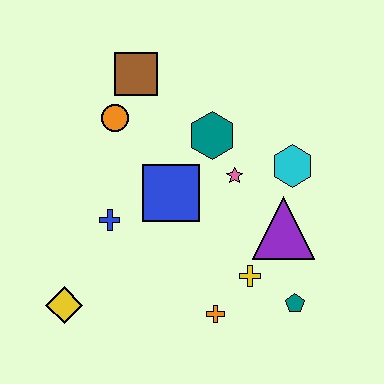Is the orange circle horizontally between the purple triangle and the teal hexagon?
No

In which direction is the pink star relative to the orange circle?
The pink star is to the right of the orange circle.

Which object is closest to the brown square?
The orange circle is closest to the brown square.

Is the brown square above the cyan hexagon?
Yes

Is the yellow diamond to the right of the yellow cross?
No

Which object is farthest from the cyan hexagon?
The yellow diamond is farthest from the cyan hexagon.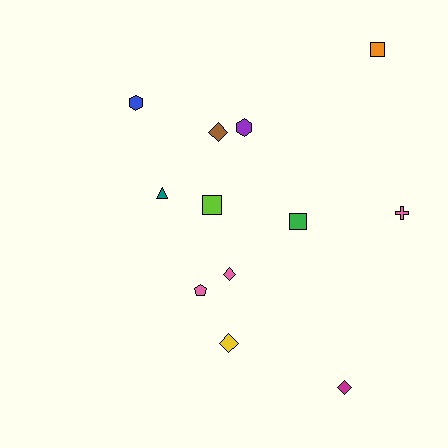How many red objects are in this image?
There are no red objects.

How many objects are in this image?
There are 12 objects.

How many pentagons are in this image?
There is 1 pentagon.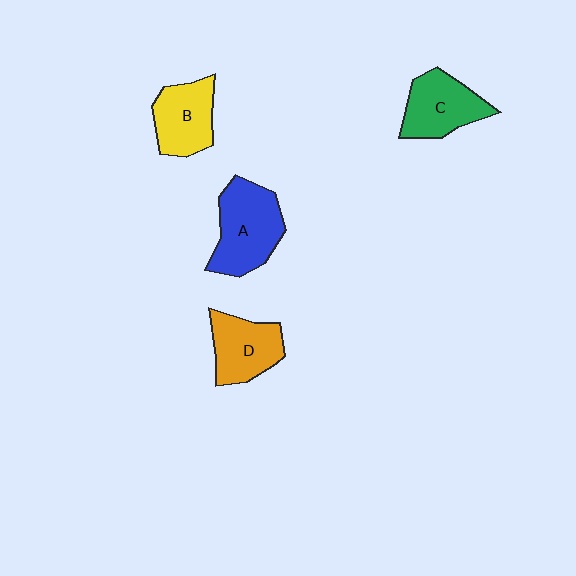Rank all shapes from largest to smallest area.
From largest to smallest: A (blue), C (green), D (orange), B (yellow).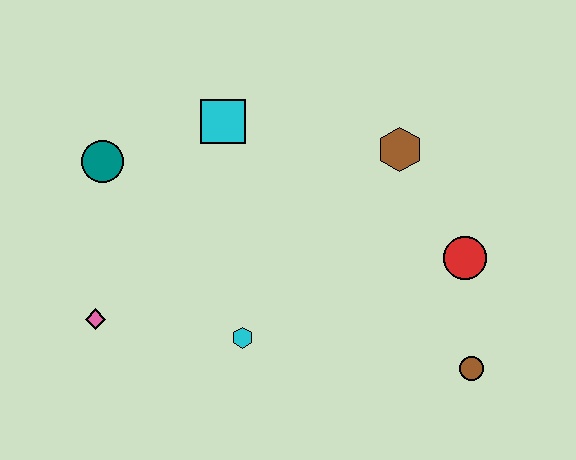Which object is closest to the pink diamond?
The cyan hexagon is closest to the pink diamond.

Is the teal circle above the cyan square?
No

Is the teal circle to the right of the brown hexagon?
No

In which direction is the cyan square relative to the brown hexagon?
The cyan square is to the left of the brown hexagon.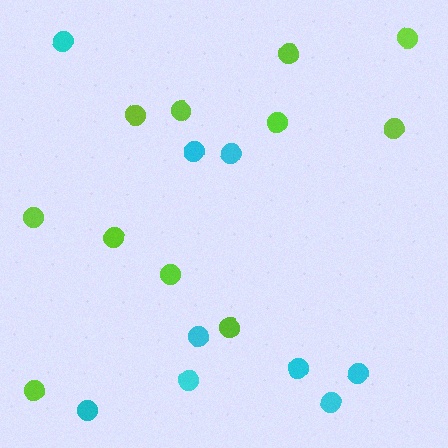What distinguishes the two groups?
There are 2 groups: one group of cyan circles (9) and one group of lime circles (11).